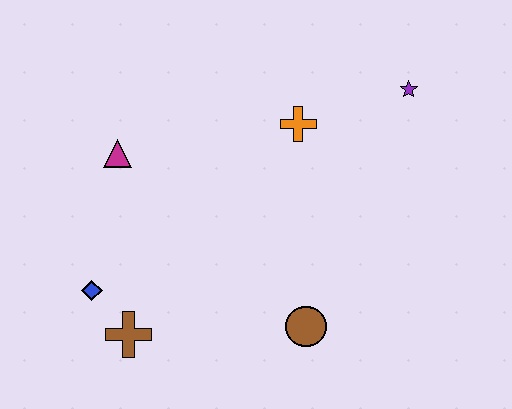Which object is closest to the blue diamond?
The brown cross is closest to the blue diamond.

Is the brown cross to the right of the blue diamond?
Yes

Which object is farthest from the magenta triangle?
The purple star is farthest from the magenta triangle.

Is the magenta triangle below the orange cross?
Yes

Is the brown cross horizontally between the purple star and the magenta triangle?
Yes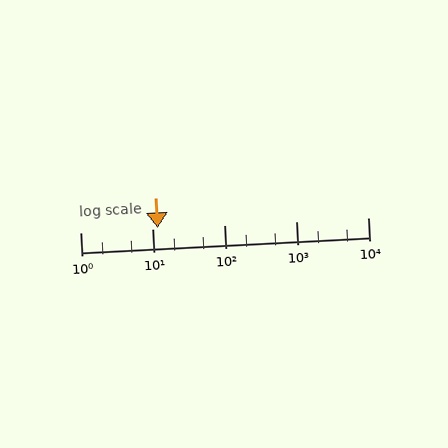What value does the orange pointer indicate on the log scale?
The pointer indicates approximately 12.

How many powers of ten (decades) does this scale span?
The scale spans 4 decades, from 1 to 10000.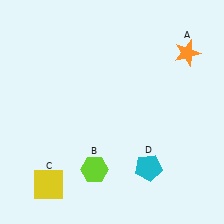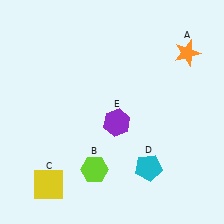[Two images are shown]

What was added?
A purple hexagon (E) was added in Image 2.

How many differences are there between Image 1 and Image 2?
There is 1 difference between the two images.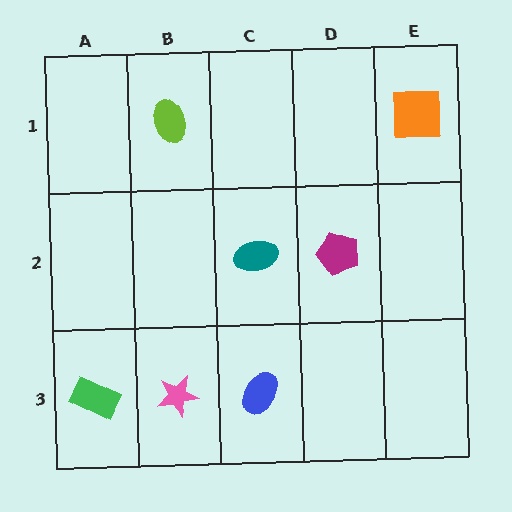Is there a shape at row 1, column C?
No, that cell is empty.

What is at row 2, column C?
A teal ellipse.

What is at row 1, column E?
An orange square.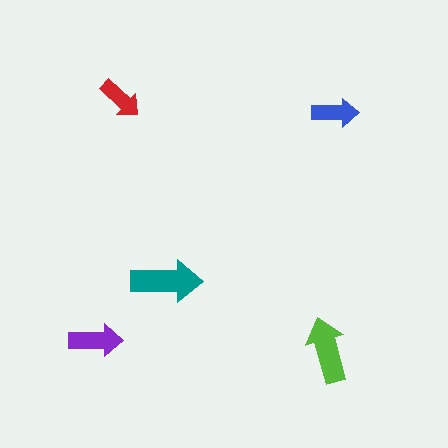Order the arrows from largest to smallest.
the teal one, the lime one, the purple one, the blue one, the red one.